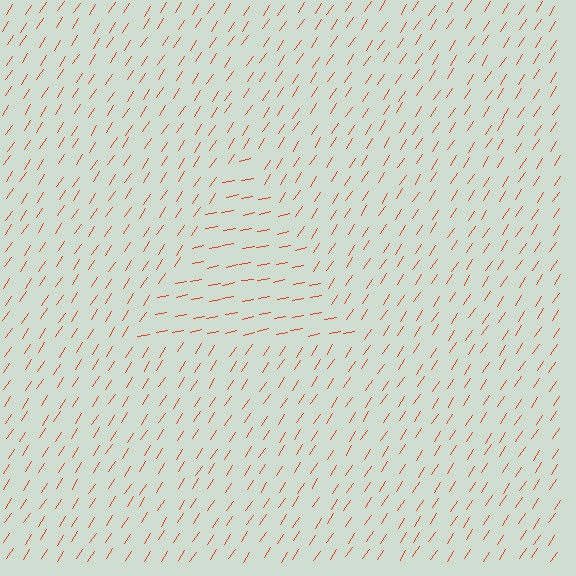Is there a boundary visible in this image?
Yes, there is a texture boundary formed by a change in line orientation.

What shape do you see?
I see a triangle.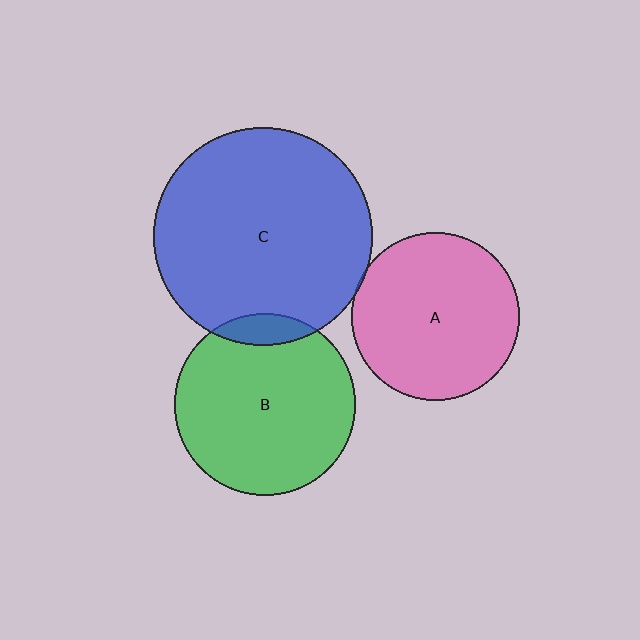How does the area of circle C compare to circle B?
Approximately 1.4 times.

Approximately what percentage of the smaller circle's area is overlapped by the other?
Approximately 10%.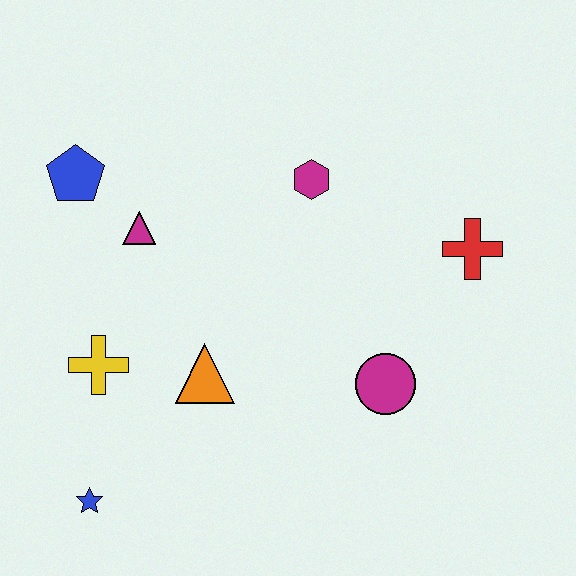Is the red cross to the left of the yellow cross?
No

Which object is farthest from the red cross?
The blue star is farthest from the red cross.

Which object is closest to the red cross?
The magenta circle is closest to the red cross.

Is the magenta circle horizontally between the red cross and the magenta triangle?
Yes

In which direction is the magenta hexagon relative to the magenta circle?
The magenta hexagon is above the magenta circle.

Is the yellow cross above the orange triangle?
Yes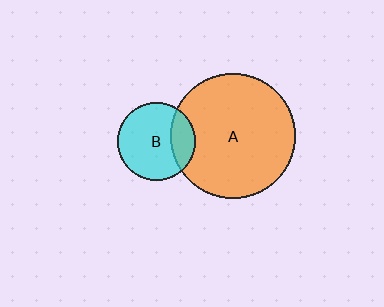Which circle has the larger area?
Circle A (orange).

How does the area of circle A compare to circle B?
Approximately 2.5 times.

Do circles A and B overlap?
Yes.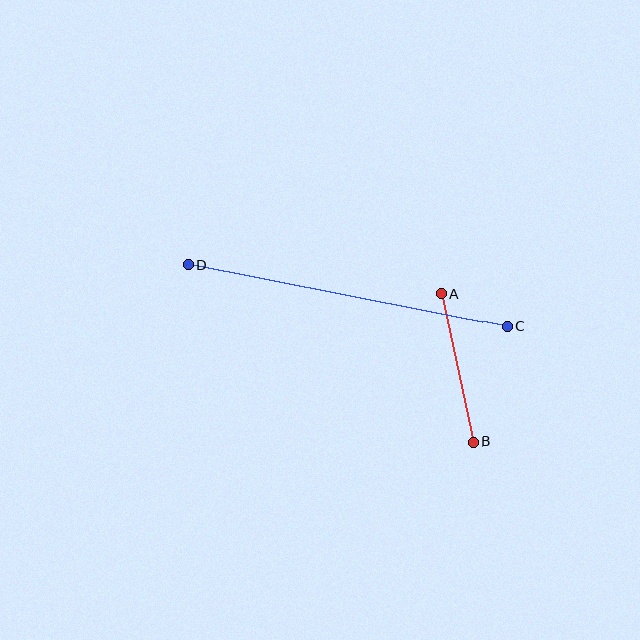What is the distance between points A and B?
The distance is approximately 152 pixels.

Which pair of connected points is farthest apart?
Points C and D are farthest apart.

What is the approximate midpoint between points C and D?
The midpoint is at approximately (348, 296) pixels.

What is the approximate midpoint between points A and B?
The midpoint is at approximately (457, 368) pixels.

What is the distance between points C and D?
The distance is approximately 325 pixels.